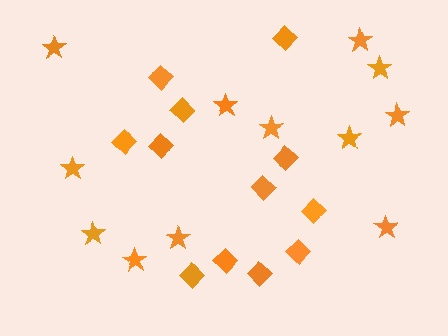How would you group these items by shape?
There are 2 groups: one group of diamonds (12) and one group of stars (12).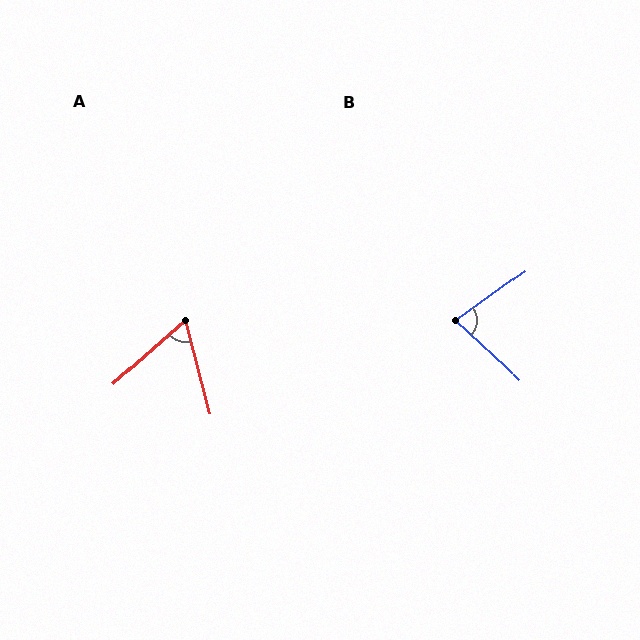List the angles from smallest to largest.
A (63°), B (79°).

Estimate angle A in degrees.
Approximately 63 degrees.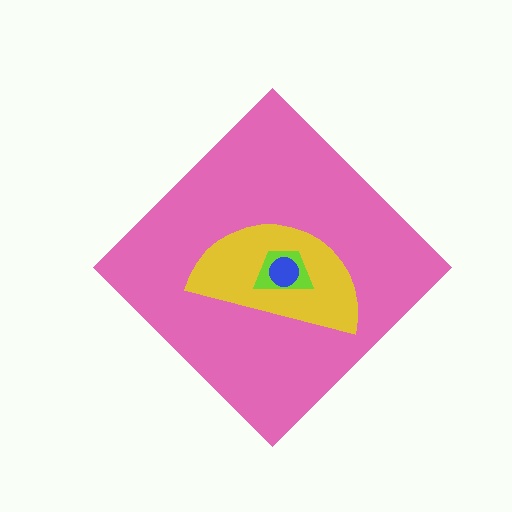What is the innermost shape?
The blue circle.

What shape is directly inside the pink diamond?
The yellow semicircle.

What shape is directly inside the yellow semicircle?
The lime trapezoid.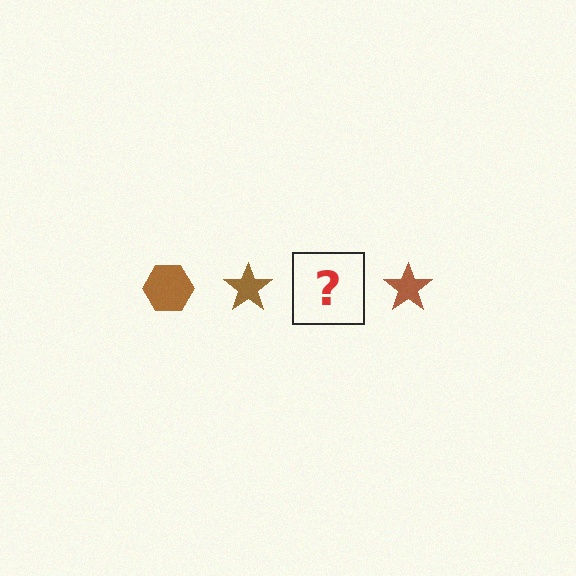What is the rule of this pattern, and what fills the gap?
The rule is that the pattern cycles through hexagon, star shapes in brown. The gap should be filled with a brown hexagon.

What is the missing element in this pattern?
The missing element is a brown hexagon.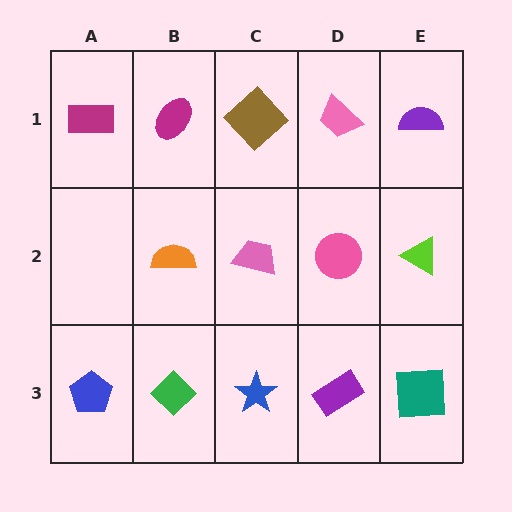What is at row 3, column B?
A green diamond.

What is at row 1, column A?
A magenta rectangle.